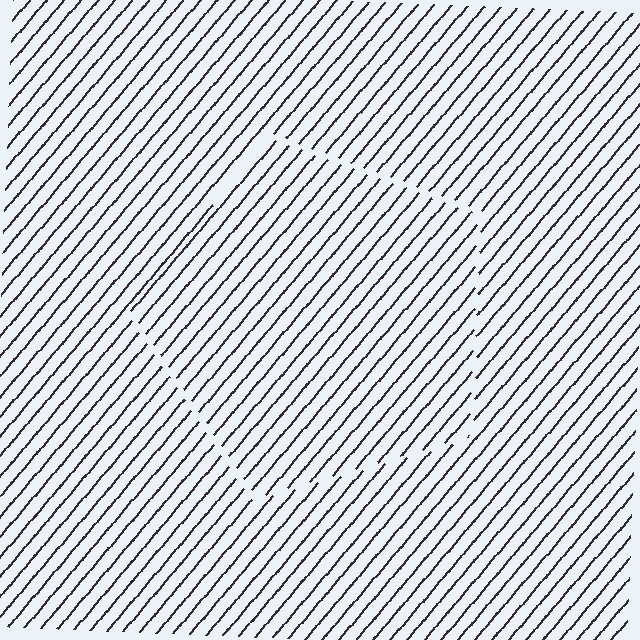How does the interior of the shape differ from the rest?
The interior of the shape contains the same grating, shifted by half a period — the contour is defined by the phase discontinuity where line-ends from the inner and outer gratings abut.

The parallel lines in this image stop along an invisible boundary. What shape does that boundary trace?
An illusory pentagon. The interior of the shape contains the same grating, shifted by half a period — the contour is defined by the phase discontinuity where line-ends from the inner and outer gratings abut.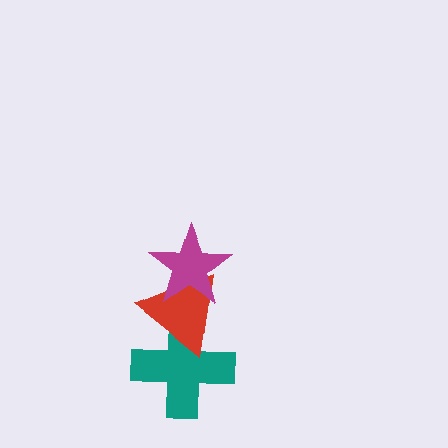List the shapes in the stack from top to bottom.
From top to bottom: the magenta star, the red triangle, the teal cross.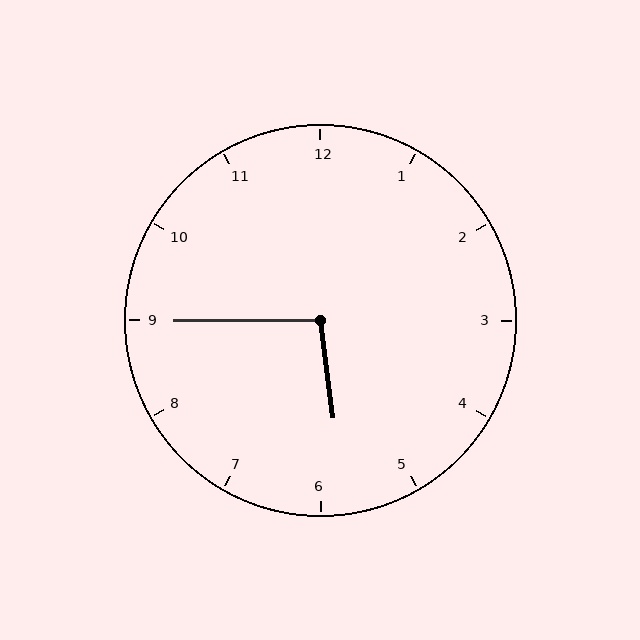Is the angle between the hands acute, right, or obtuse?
It is obtuse.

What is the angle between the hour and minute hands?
Approximately 98 degrees.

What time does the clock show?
5:45.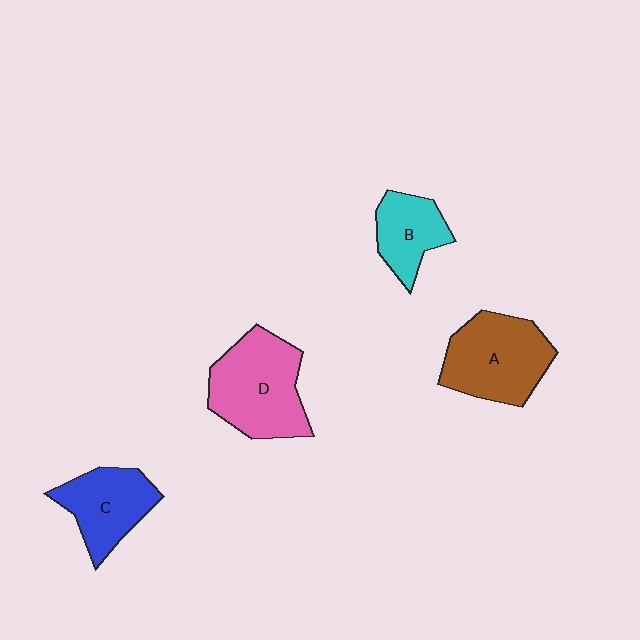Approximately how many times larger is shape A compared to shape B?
Approximately 1.7 times.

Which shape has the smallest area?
Shape B (cyan).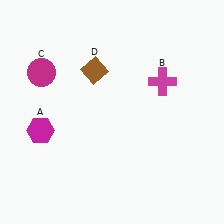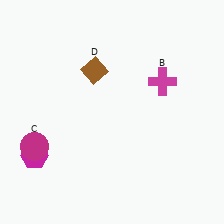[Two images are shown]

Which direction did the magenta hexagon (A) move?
The magenta hexagon (A) moved down.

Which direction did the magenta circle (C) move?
The magenta circle (C) moved down.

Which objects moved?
The objects that moved are: the magenta hexagon (A), the magenta circle (C).